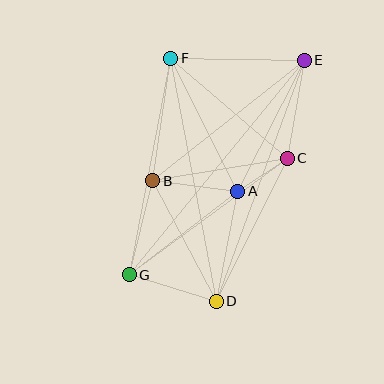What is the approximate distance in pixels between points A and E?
The distance between A and E is approximately 147 pixels.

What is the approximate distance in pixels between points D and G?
The distance between D and G is approximately 91 pixels.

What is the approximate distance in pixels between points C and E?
The distance between C and E is approximately 100 pixels.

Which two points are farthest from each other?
Points E and G are farthest from each other.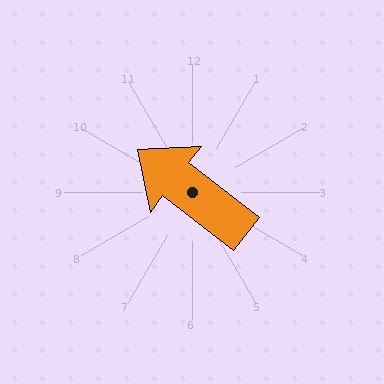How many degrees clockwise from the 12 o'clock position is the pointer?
Approximately 308 degrees.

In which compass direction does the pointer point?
Northwest.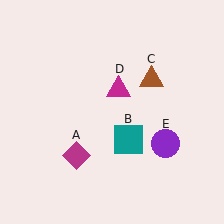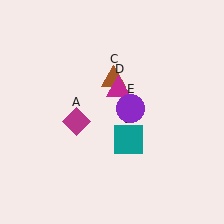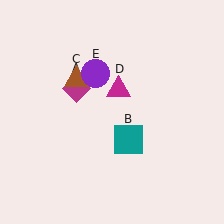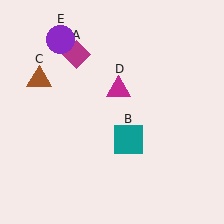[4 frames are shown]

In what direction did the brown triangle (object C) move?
The brown triangle (object C) moved left.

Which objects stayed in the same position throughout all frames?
Teal square (object B) and magenta triangle (object D) remained stationary.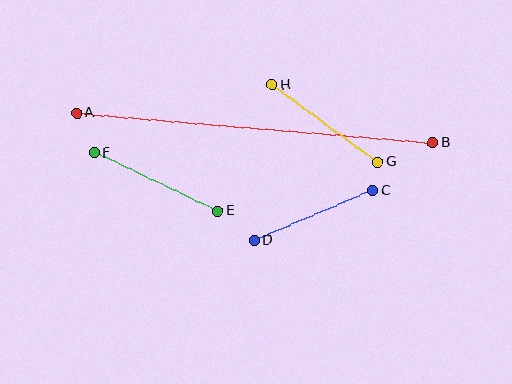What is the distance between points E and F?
The distance is approximately 136 pixels.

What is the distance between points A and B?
The distance is approximately 357 pixels.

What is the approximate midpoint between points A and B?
The midpoint is at approximately (255, 128) pixels.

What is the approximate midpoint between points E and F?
The midpoint is at approximately (156, 182) pixels.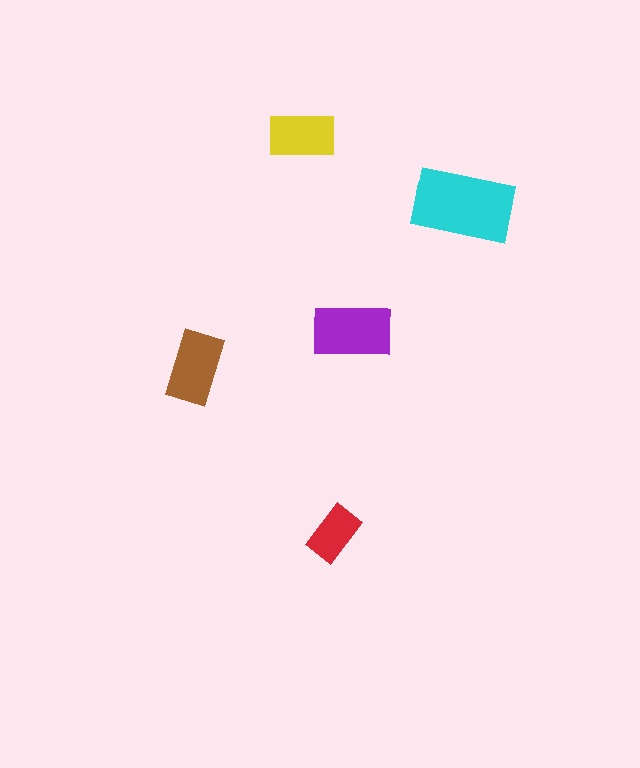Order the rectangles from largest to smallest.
the cyan one, the purple one, the brown one, the yellow one, the red one.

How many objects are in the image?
There are 5 objects in the image.